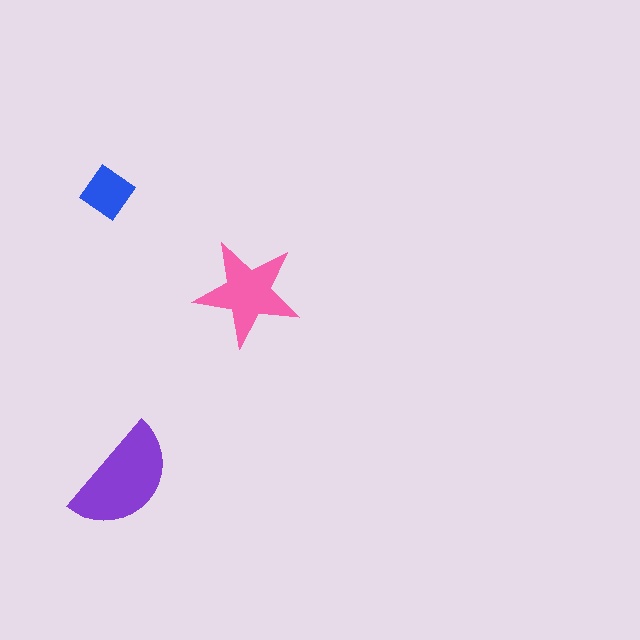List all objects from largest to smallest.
The purple semicircle, the pink star, the blue diamond.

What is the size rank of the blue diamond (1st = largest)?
3rd.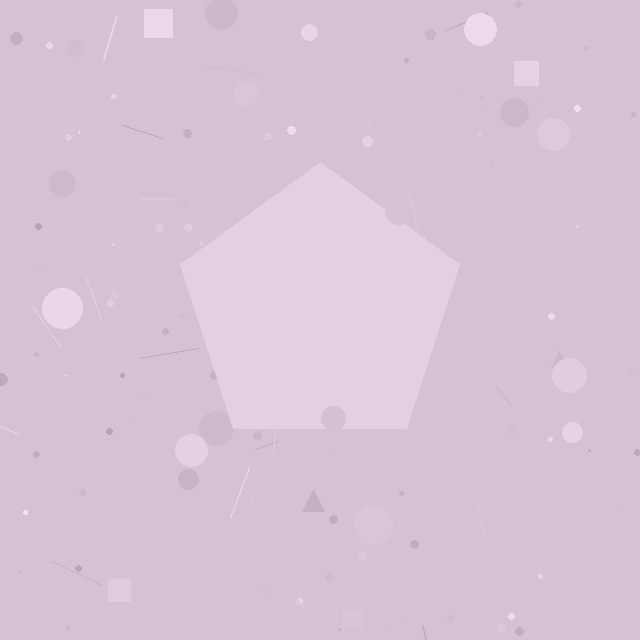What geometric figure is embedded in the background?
A pentagon is embedded in the background.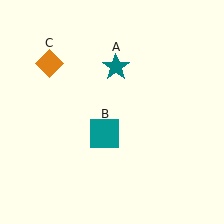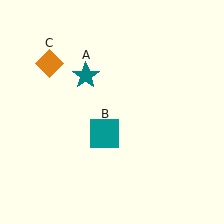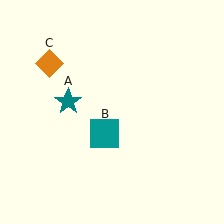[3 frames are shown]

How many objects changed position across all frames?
1 object changed position: teal star (object A).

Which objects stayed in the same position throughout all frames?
Teal square (object B) and orange diamond (object C) remained stationary.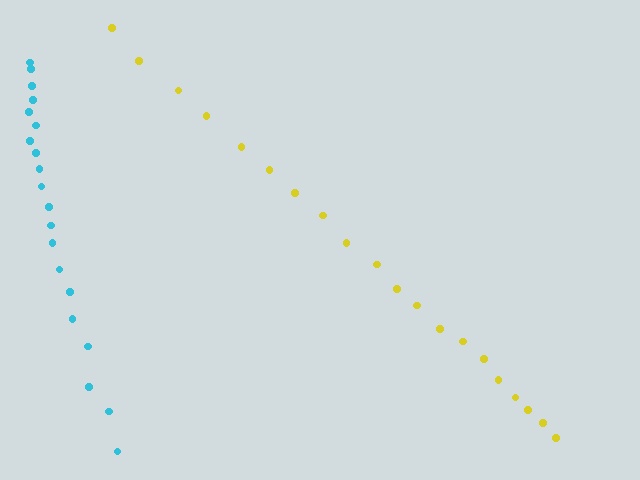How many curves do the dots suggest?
There are 2 distinct paths.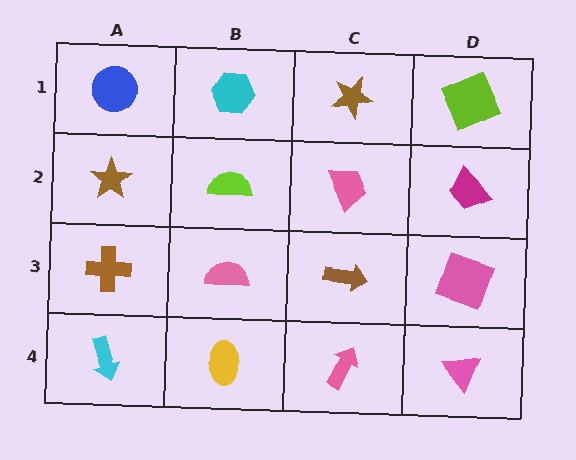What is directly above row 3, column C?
A pink trapezoid.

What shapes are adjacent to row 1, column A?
A brown star (row 2, column A), a cyan hexagon (row 1, column B).